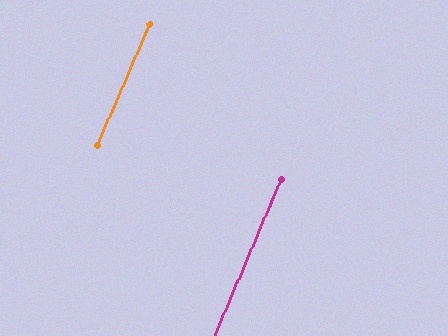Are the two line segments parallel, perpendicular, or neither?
Parallel — their directions differ by only 0.5°.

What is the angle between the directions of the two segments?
Approximately 0 degrees.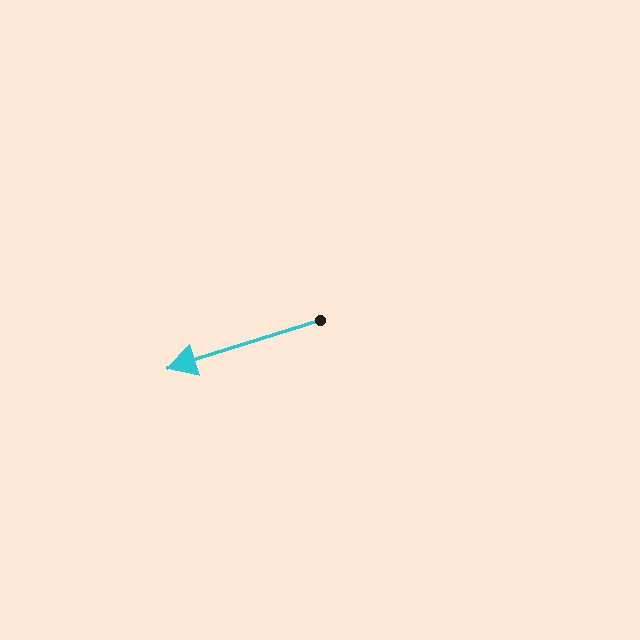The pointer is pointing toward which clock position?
Roughly 8 o'clock.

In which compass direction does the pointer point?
West.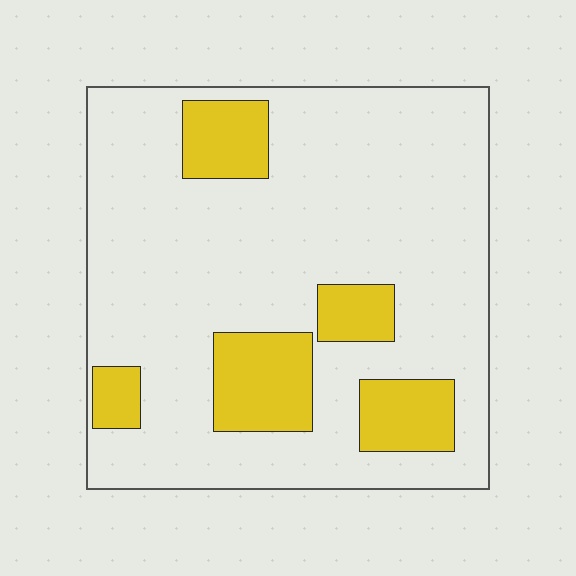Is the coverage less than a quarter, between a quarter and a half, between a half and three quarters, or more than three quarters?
Less than a quarter.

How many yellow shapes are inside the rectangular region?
5.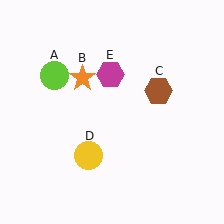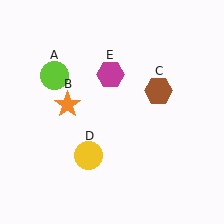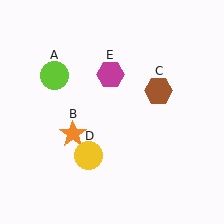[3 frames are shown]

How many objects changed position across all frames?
1 object changed position: orange star (object B).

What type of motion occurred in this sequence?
The orange star (object B) rotated counterclockwise around the center of the scene.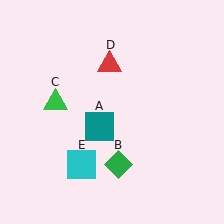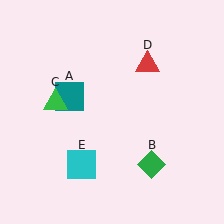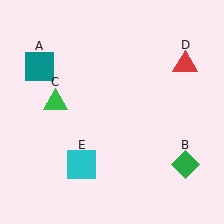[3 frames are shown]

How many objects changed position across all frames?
3 objects changed position: teal square (object A), green diamond (object B), red triangle (object D).